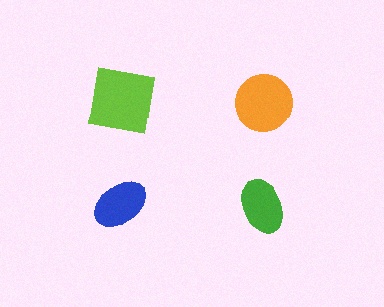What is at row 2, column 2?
A green ellipse.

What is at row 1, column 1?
A lime square.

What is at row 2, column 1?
A blue ellipse.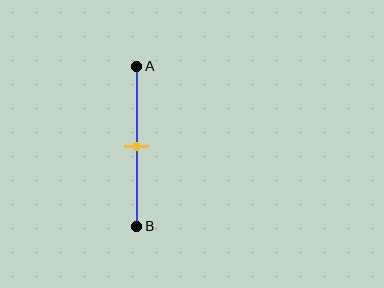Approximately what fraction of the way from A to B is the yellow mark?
The yellow mark is approximately 50% of the way from A to B.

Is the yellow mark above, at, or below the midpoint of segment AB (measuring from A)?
The yellow mark is approximately at the midpoint of segment AB.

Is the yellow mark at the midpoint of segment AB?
Yes, the mark is approximately at the midpoint.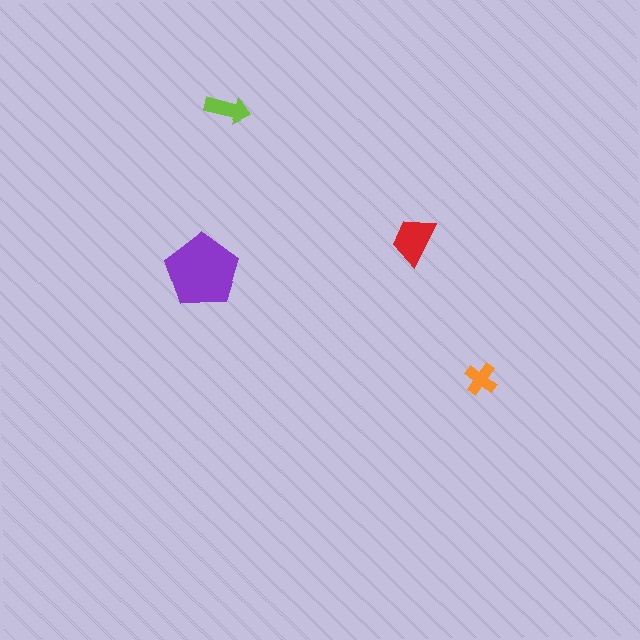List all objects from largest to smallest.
The purple pentagon, the red trapezoid, the lime arrow, the orange cross.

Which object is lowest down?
The orange cross is bottommost.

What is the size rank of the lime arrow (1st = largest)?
3rd.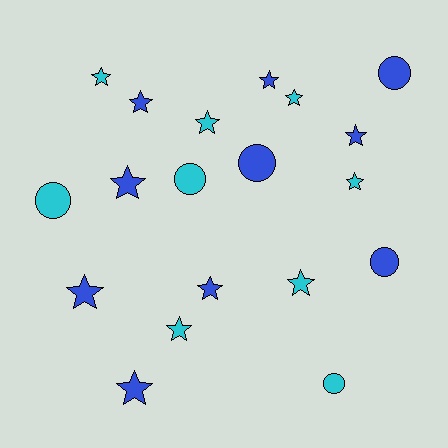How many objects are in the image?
There are 19 objects.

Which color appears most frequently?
Blue, with 10 objects.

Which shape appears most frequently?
Star, with 13 objects.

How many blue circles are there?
There are 3 blue circles.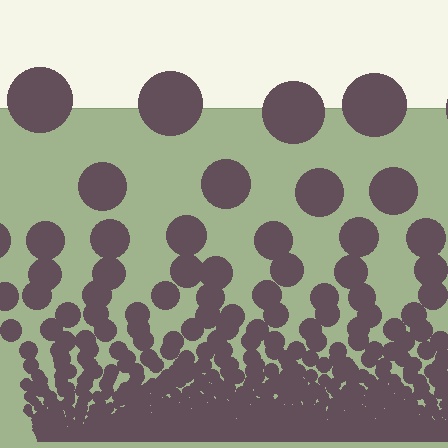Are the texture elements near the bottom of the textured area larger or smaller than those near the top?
Smaller. The gradient is inverted — elements near the bottom are smaller and denser.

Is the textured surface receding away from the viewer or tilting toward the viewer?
The surface appears to tilt toward the viewer. Texture elements get larger and sparser toward the top.